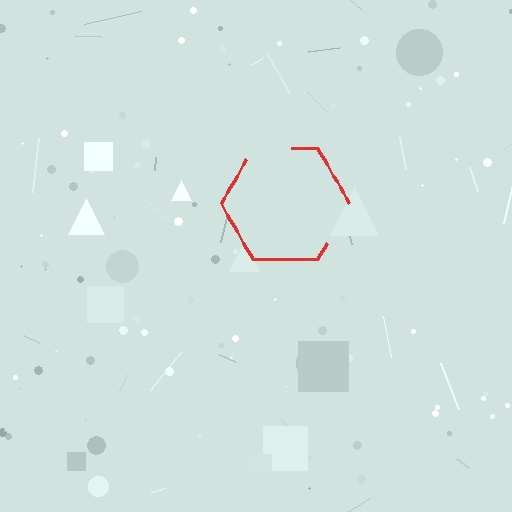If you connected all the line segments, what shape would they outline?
They would outline a hexagon.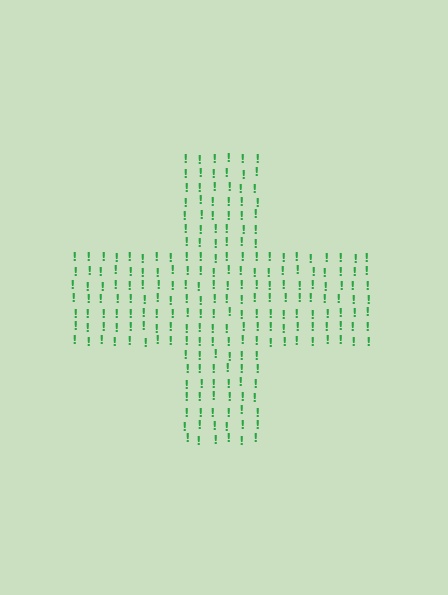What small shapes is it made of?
It is made of small exclamation marks.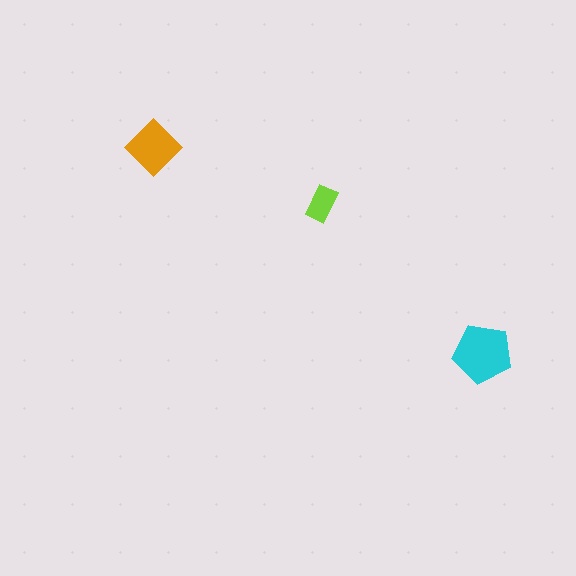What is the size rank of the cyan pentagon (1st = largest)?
1st.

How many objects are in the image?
There are 3 objects in the image.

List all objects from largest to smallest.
The cyan pentagon, the orange diamond, the lime rectangle.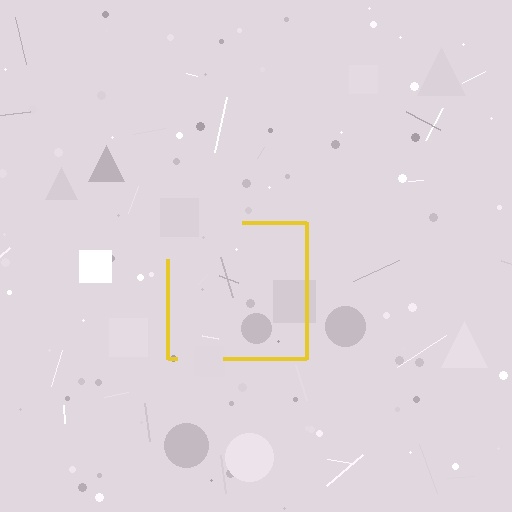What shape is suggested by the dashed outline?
The dashed outline suggests a square.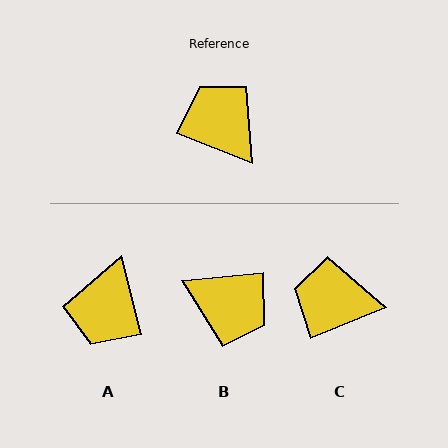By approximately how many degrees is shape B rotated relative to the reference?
Approximately 153 degrees clockwise.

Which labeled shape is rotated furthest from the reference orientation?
B, about 153 degrees away.